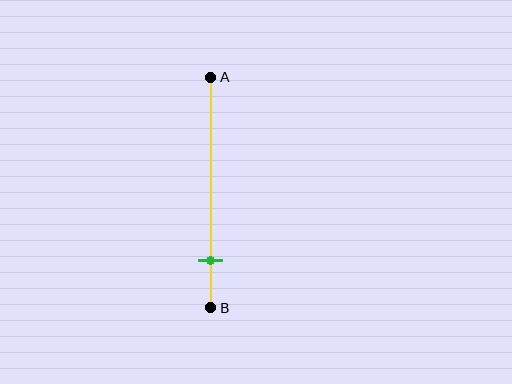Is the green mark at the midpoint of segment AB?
No, the mark is at about 80% from A, not at the 50% midpoint.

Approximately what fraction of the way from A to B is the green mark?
The green mark is approximately 80% of the way from A to B.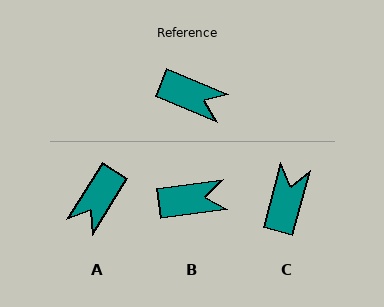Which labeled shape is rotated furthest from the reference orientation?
A, about 100 degrees away.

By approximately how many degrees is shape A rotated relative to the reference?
Approximately 100 degrees clockwise.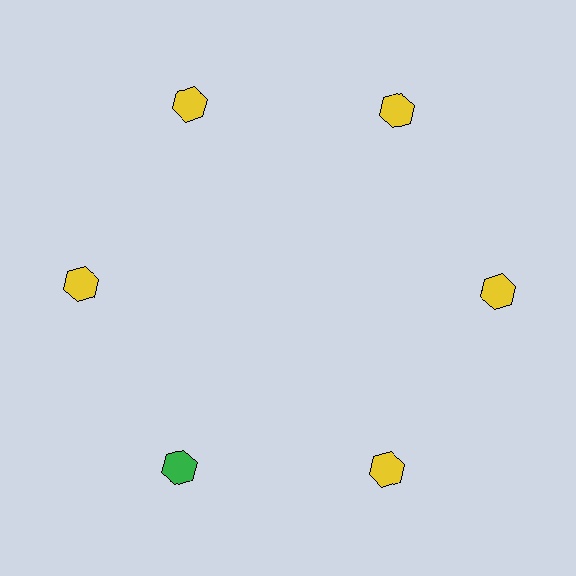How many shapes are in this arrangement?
There are 6 shapes arranged in a ring pattern.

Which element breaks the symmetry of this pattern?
The green hexagon at roughly the 7 o'clock position breaks the symmetry. All other shapes are yellow hexagons.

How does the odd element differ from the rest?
It has a different color: green instead of yellow.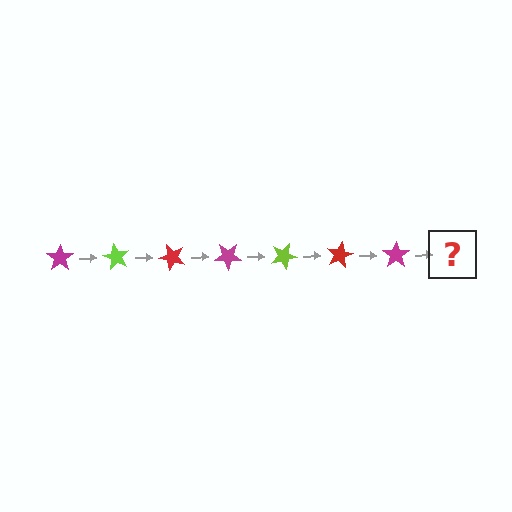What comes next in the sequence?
The next element should be a lime star, rotated 420 degrees from the start.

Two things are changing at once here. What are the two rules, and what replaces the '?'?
The two rules are that it rotates 60 degrees each step and the color cycles through magenta, lime, and red. The '?' should be a lime star, rotated 420 degrees from the start.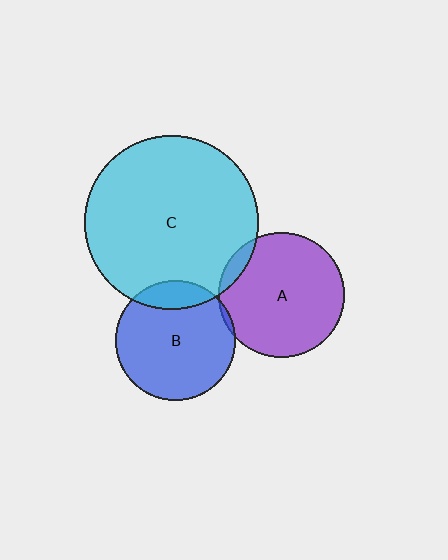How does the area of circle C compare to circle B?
Approximately 2.1 times.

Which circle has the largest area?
Circle C (cyan).